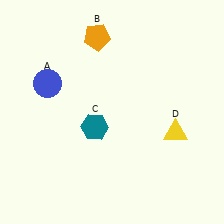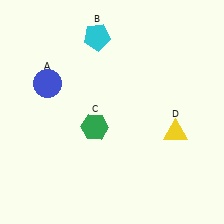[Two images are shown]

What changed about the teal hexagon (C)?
In Image 1, C is teal. In Image 2, it changed to green.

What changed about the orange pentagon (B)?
In Image 1, B is orange. In Image 2, it changed to cyan.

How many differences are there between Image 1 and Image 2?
There are 2 differences between the two images.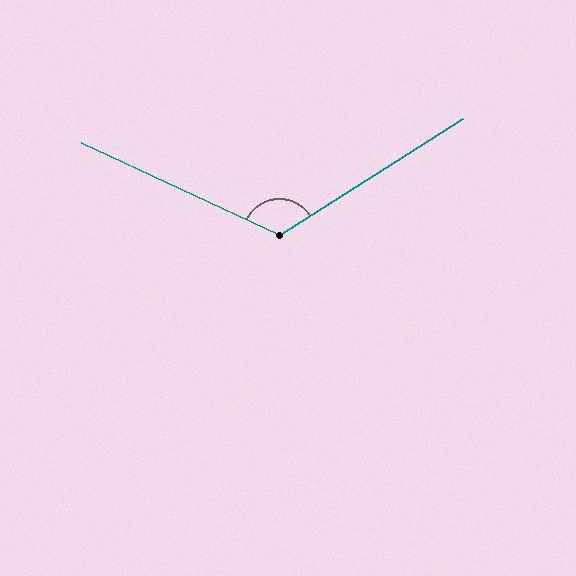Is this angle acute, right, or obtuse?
It is obtuse.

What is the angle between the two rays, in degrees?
Approximately 122 degrees.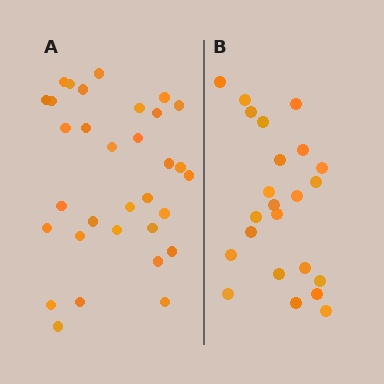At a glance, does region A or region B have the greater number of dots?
Region A (the left region) has more dots.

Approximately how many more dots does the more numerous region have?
Region A has roughly 8 or so more dots than region B.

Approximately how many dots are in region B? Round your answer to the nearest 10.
About 20 dots. (The exact count is 23, which rounds to 20.)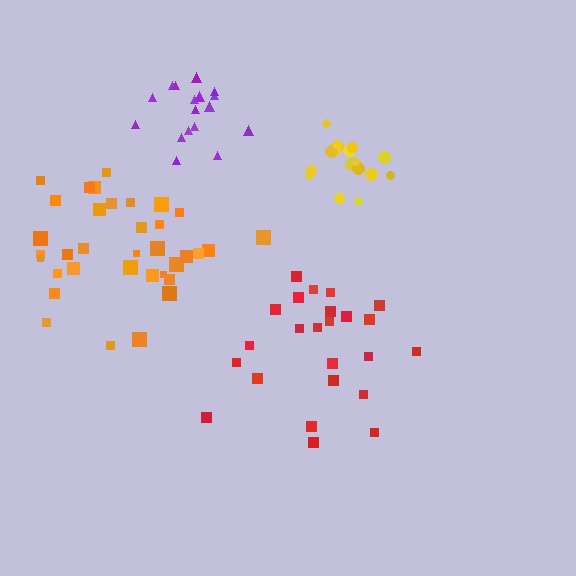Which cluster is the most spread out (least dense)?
Red.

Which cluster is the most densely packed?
Yellow.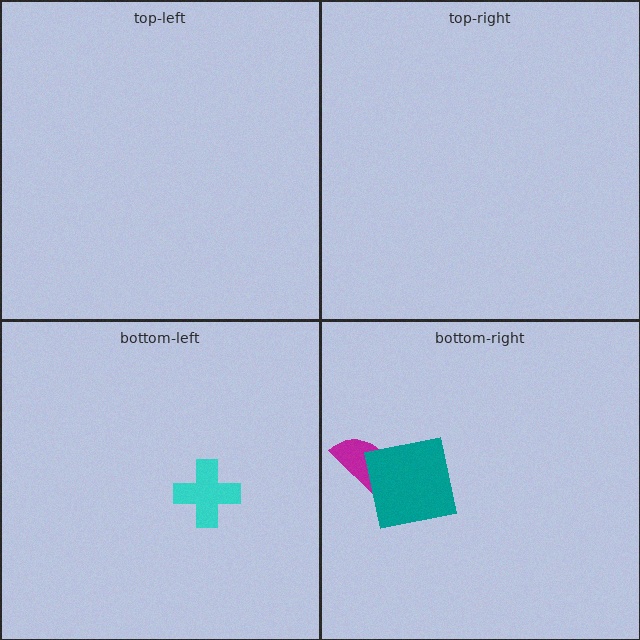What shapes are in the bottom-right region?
The magenta semicircle, the teal square.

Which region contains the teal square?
The bottom-right region.